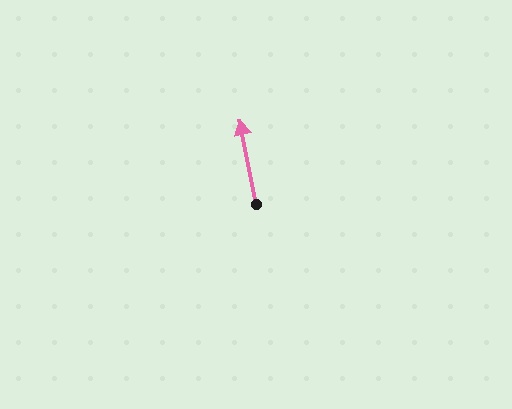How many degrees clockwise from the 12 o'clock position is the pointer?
Approximately 349 degrees.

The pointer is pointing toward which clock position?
Roughly 12 o'clock.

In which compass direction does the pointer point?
North.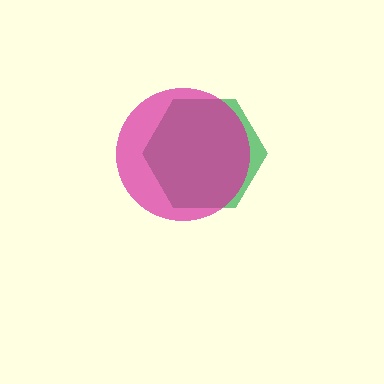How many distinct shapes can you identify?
There are 2 distinct shapes: a green hexagon, a magenta circle.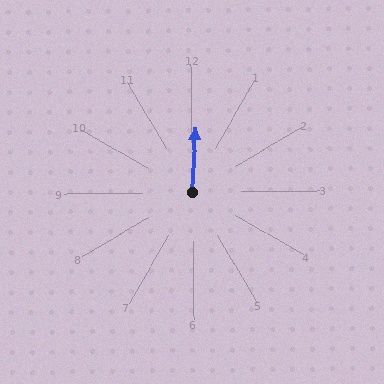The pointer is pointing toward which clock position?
Roughly 12 o'clock.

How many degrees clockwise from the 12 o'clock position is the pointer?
Approximately 4 degrees.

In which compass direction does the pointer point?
North.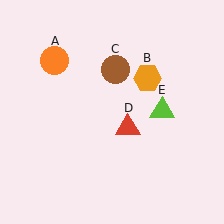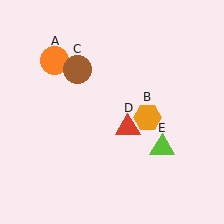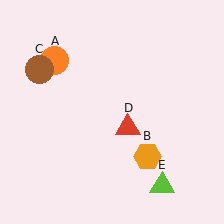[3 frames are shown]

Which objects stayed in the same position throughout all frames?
Orange circle (object A) and red triangle (object D) remained stationary.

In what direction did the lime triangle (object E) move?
The lime triangle (object E) moved down.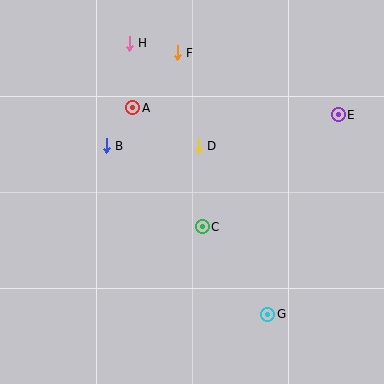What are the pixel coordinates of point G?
Point G is at (268, 314).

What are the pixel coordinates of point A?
Point A is at (133, 108).